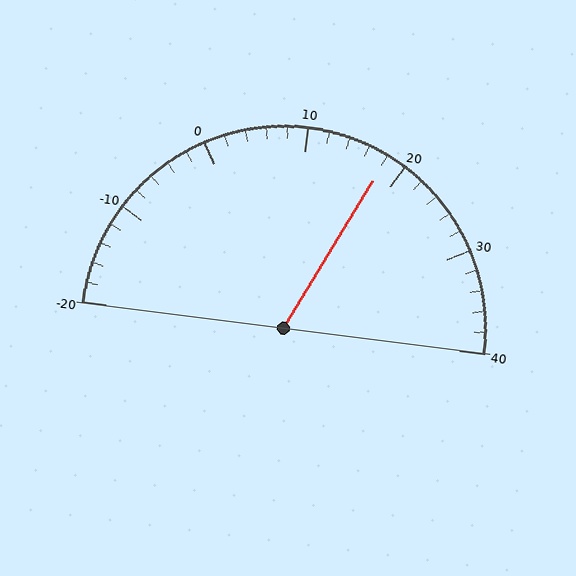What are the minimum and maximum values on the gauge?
The gauge ranges from -20 to 40.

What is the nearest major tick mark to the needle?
The nearest major tick mark is 20.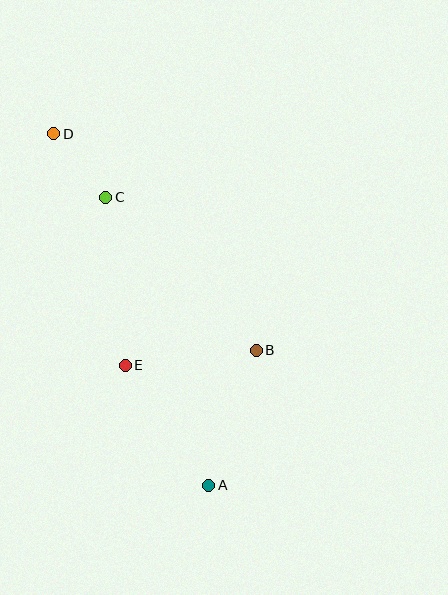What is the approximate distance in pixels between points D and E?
The distance between D and E is approximately 243 pixels.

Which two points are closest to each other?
Points C and D are closest to each other.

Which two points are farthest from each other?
Points A and D are farthest from each other.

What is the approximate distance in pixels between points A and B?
The distance between A and B is approximately 143 pixels.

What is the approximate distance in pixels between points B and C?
The distance between B and C is approximately 215 pixels.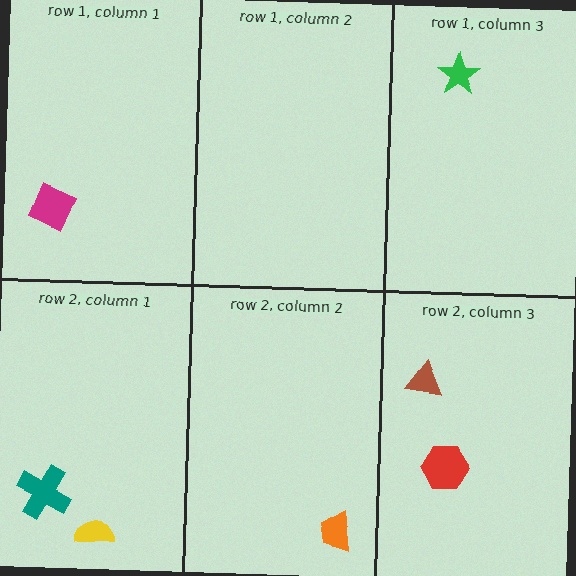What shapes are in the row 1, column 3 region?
The green star.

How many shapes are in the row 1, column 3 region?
1.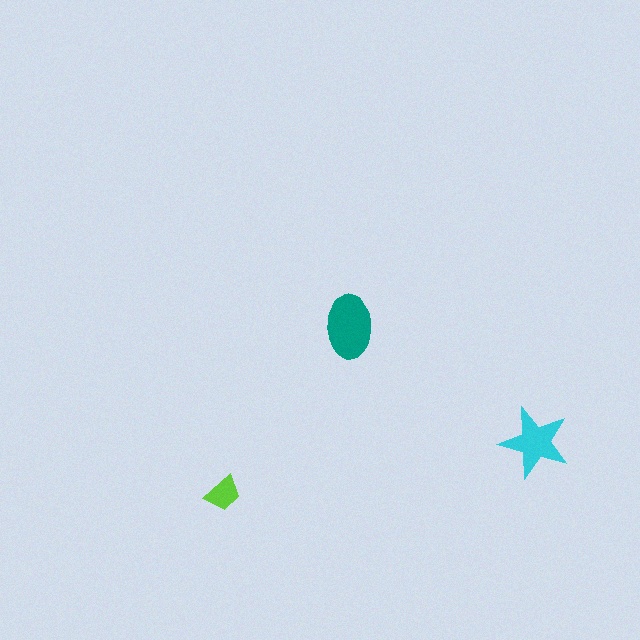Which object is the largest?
The teal ellipse.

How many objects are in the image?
There are 3 objects in the image.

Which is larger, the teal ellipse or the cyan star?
The teal ellipse.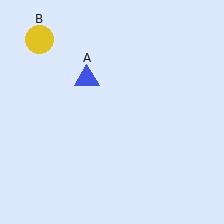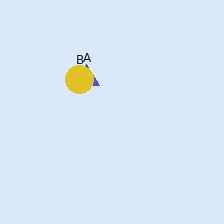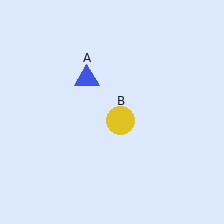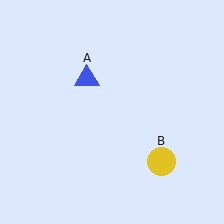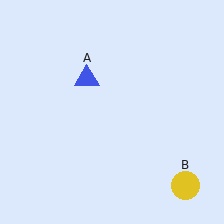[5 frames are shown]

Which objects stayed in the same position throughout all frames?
Blue triangle (object A) remained stationary.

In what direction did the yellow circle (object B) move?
The yellow circle (object B) moved down and to the right.